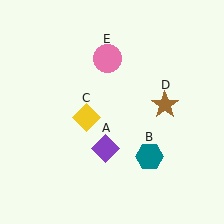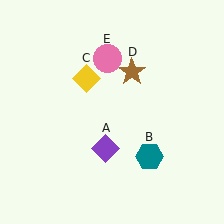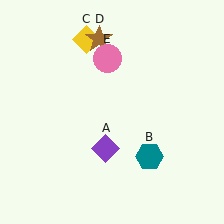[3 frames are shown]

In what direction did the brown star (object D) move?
The brown star (object D) moved up and to the left.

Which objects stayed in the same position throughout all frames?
Purple diamond (object A) and teal hexagon (object B) and pink circle (object E) remained stationary.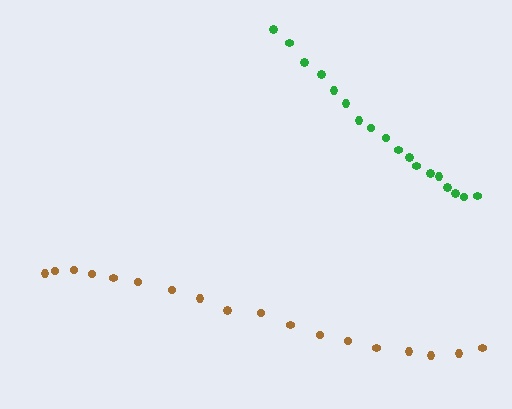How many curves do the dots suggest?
There are 2 distinct paths.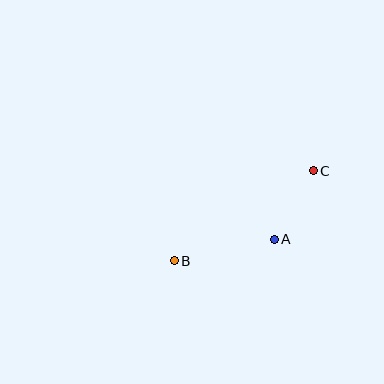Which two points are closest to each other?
Points A and C are closest to each other.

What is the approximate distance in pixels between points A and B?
The distance between A and B is approximately 102 pixels.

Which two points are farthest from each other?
Points B and C are farthest from each other.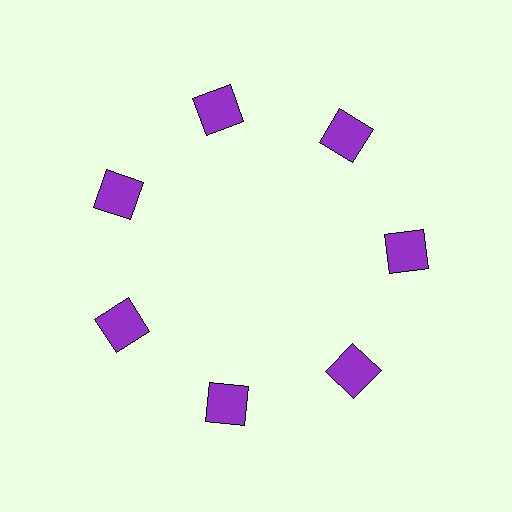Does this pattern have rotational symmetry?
Yes, this pattern has 7-fold rotational symmetry. It looks the same after rotating 51 degrees around the center.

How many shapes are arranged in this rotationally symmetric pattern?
There are 7 shapes, arranged in 7 groups of 1.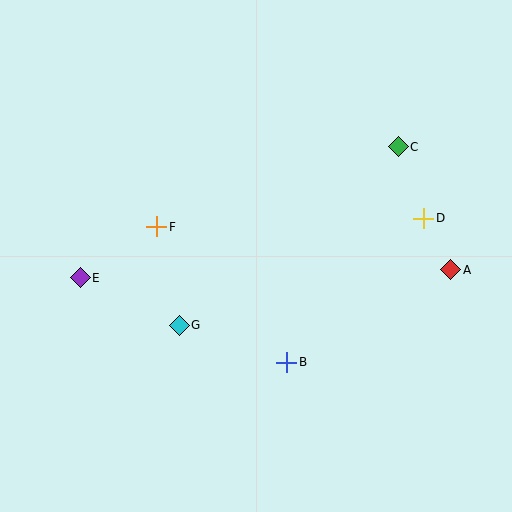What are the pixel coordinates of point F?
Point F is at (157, 227).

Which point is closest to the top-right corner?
Point C is closest to the top-right corner.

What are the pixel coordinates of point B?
Point B is at (287, 362).